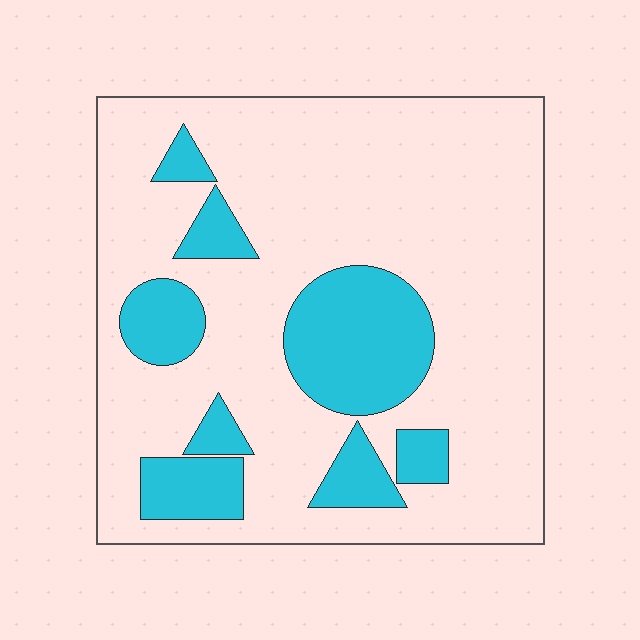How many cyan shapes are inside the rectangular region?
8.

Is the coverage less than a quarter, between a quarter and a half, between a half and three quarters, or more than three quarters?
Less than a quarter.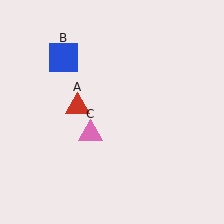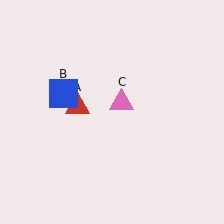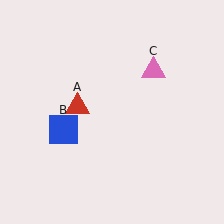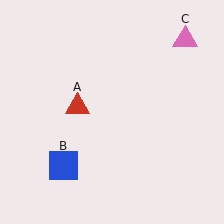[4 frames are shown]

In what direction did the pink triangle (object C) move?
The pink triangle (object C) moved up and to the right.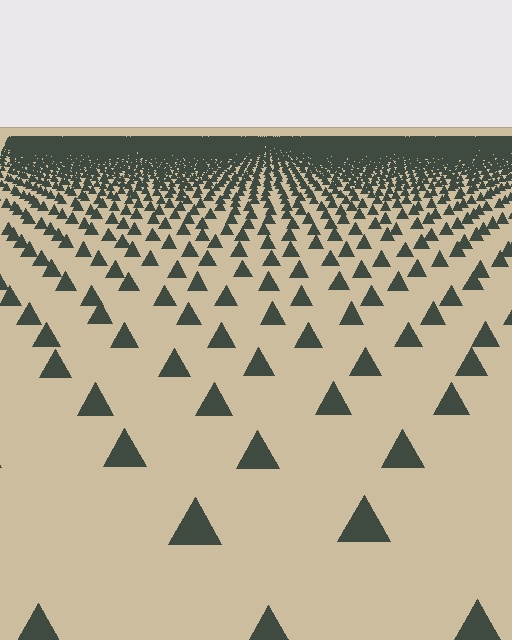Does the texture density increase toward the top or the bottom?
Density increases toward the top.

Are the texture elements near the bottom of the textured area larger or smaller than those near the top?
Larger. Near the bottom, elements are closer to the viewer and appear at a bigger on-screen size.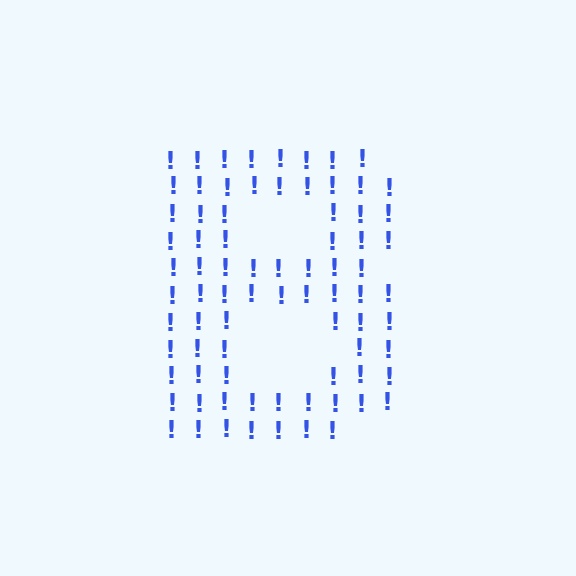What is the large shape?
The large shape is the letter B.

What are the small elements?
The small elements are exclamation marks.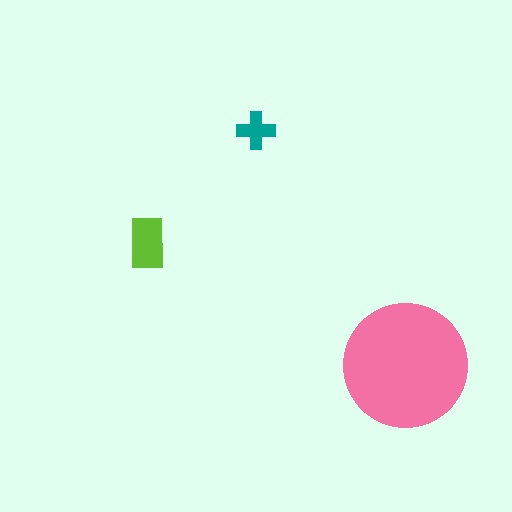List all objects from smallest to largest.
The teal cross, the lime rectangle, the pink circle.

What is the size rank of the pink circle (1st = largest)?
1st.